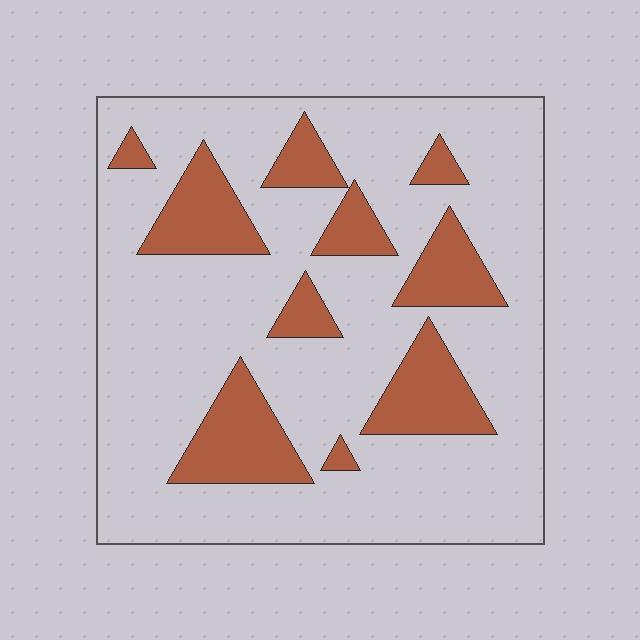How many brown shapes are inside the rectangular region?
10.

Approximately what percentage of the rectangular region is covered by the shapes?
Approximately 20%.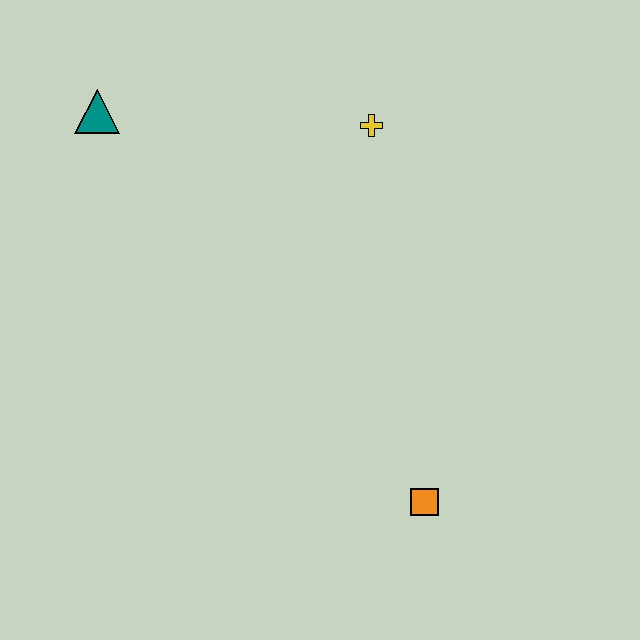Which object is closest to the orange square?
The yellow cross is closest to the orange square.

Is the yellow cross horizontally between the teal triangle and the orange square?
Yes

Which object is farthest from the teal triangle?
The orange square is farthest from the teal triangle.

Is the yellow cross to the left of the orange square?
Yes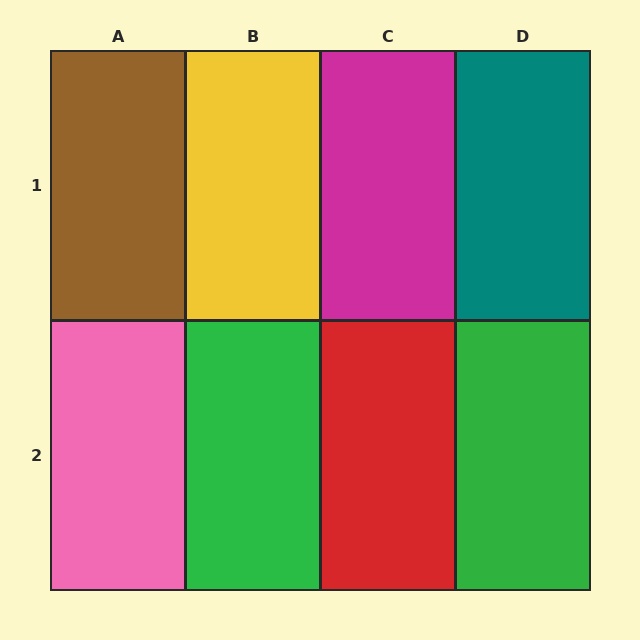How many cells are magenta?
1 cell is magenta.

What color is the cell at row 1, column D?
Teal.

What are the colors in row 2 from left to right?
Pink, green, red, green.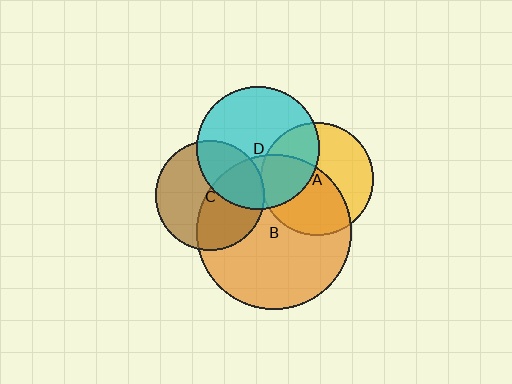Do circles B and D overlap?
Yes.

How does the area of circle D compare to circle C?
Approximately 1.3 times.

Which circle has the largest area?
Circle B (orange).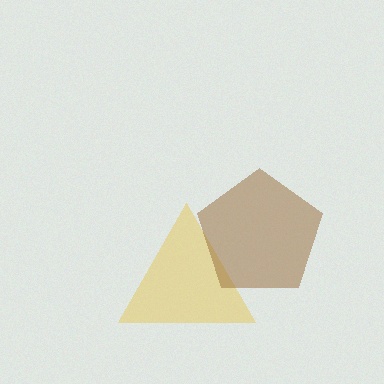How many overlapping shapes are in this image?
There are 2 overlapping shapes in the image.